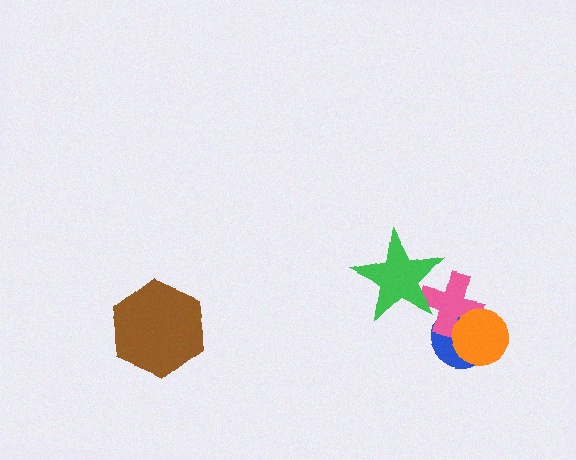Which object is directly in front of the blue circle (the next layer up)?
The pink cross is directly in front of the blue circle.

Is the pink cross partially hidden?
Yes, it is partially covered by another shape.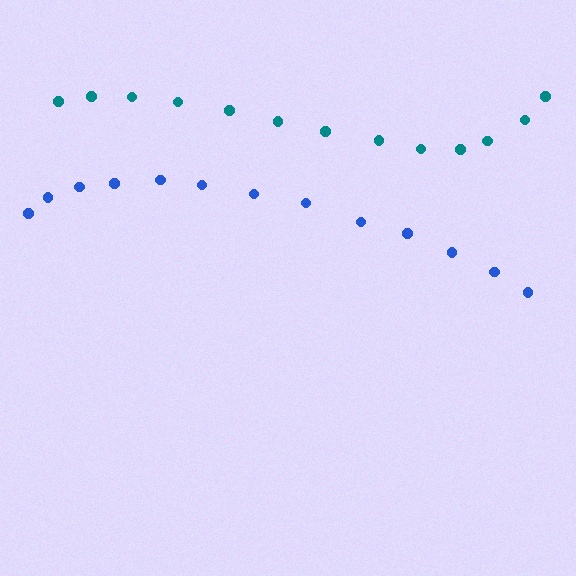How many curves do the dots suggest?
There are 2 distinct paths.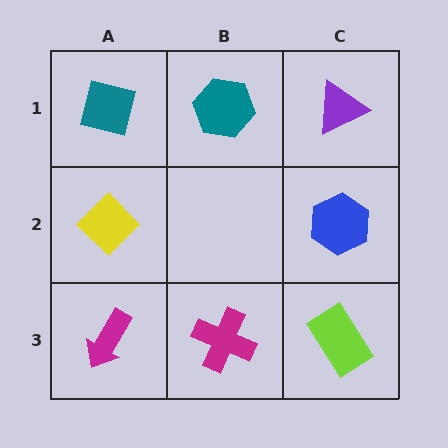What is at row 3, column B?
A magenta cross.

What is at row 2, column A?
A yellow diamond.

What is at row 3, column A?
A magenta arrow.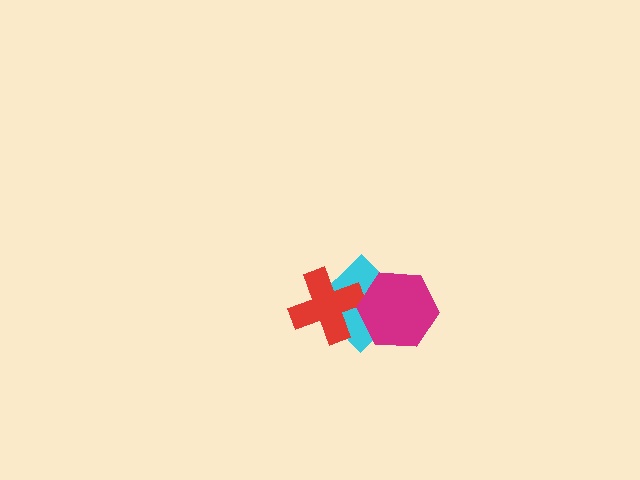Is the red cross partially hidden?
Yes, it is partially covered by another shape.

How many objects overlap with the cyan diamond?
2 objects overlap with the cyan diamond.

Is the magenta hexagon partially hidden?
No, no other shape covers it.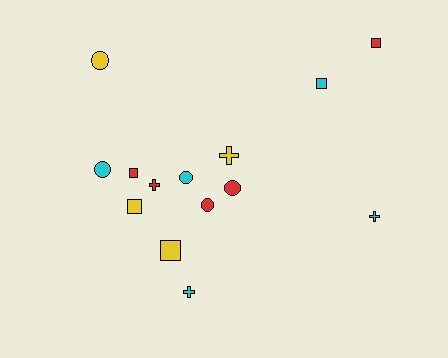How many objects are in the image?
There are 14 objects.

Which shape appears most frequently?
Circle, with 5 objects.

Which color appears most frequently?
Cyan, with 5 objects.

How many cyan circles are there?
There are 2 cyan circles.